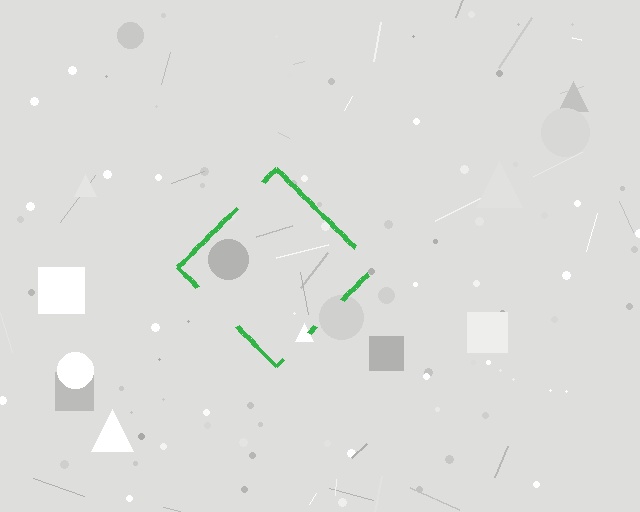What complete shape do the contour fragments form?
The contour fragments form a diamond.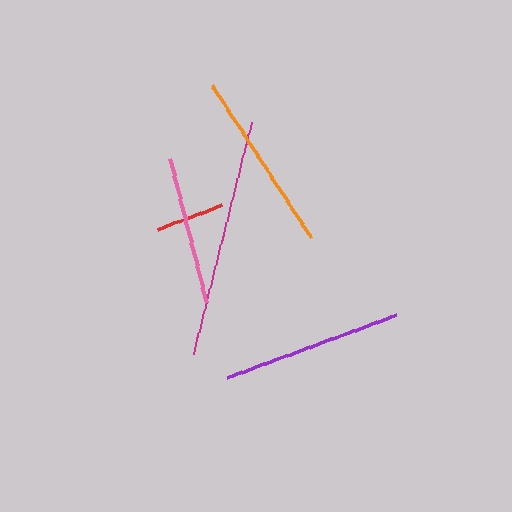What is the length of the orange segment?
The orange segment is approximately 181 pixels long.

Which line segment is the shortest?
The red line is the shortest at approximately 68 pixels.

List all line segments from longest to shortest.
From longest to shortest: magenta, orange, purple, pink, red.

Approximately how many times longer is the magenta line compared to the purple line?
The magenta line is approximately 1.3 times the length of the purple line.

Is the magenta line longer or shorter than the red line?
The magenta line is longer than the red line.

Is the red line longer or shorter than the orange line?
The orange line is longer than the red line.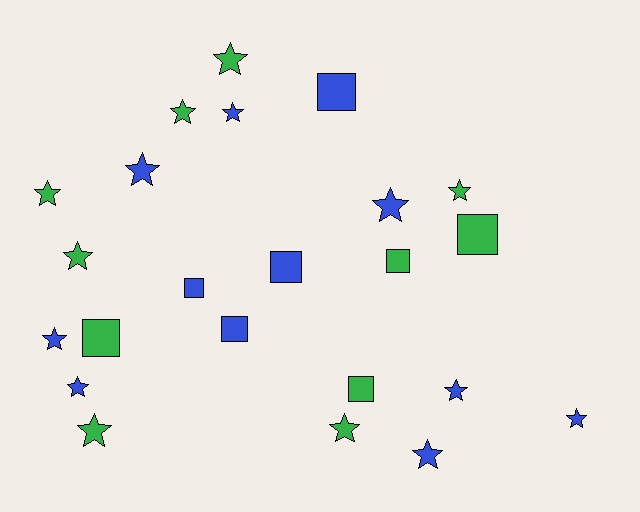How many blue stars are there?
There are 8 blue stars.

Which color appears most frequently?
Blue, with 12 objects.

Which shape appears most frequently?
Star, with 15 objects.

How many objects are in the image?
There are 23 objects.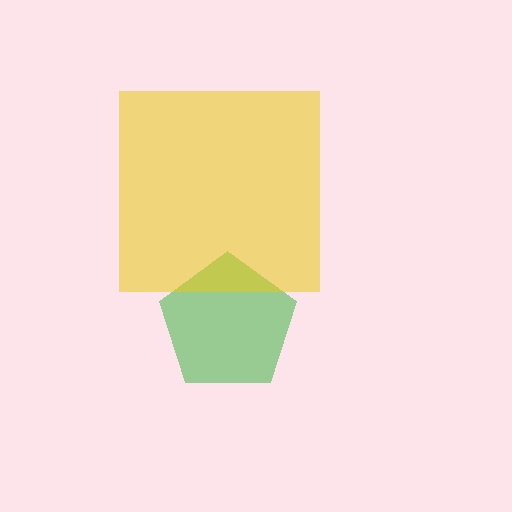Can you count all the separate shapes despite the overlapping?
Yes, there are 2 separate shapes.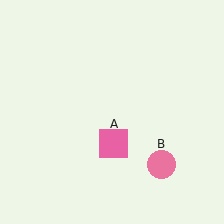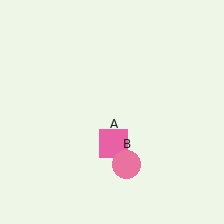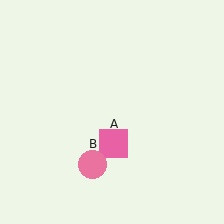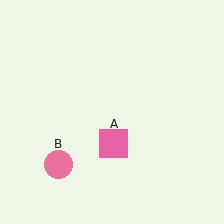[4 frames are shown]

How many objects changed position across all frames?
1 object changed position: pink circle (object B).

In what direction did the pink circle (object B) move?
The pink circle (object B) moved left.